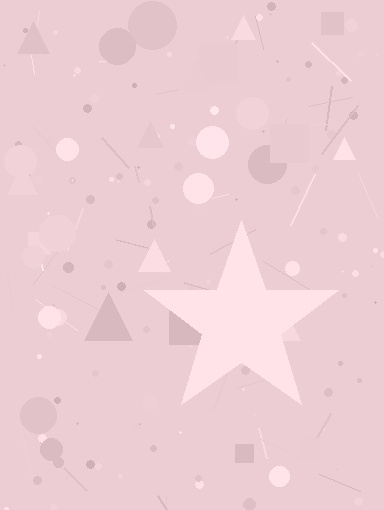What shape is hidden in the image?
A star is hidden in the image.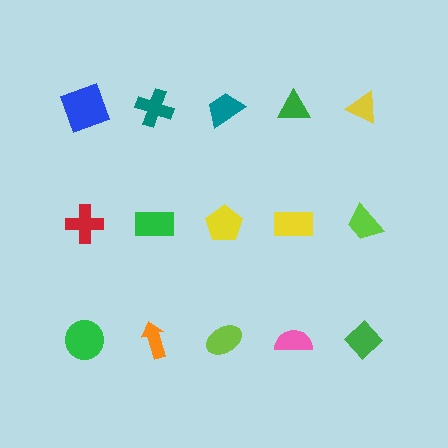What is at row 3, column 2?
An orange arrow.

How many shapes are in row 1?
5 shapes.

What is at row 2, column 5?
A lime trapezoid.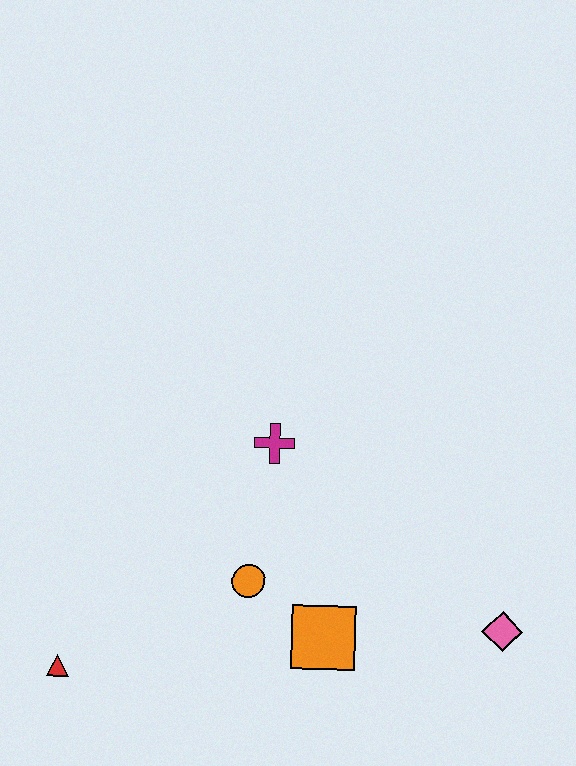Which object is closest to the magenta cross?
The orange circle is closest to the magenta cross.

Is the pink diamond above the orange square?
Yes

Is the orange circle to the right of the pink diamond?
No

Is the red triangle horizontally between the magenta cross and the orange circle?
No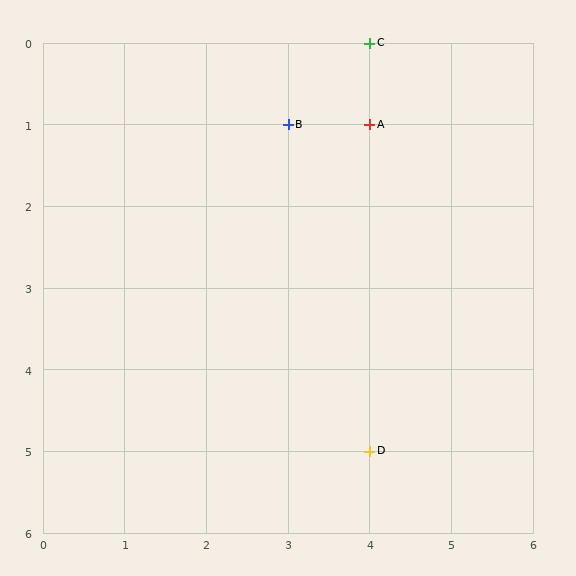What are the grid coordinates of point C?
Point C is at grid coordinates (4, 0).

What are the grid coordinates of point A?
Point A is at grid coordinates (4, 1).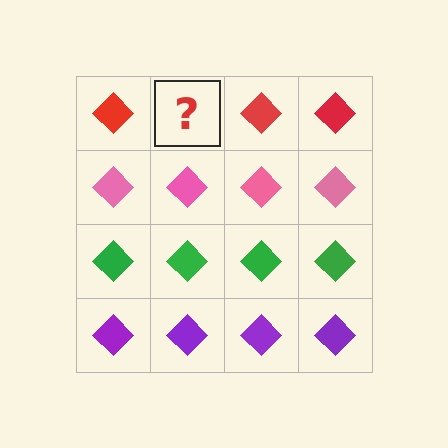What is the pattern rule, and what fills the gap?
The rule is that each row has a consistent color. The gap should be filled with a red diamond.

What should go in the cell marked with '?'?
The missing cell should contain a red diamond.